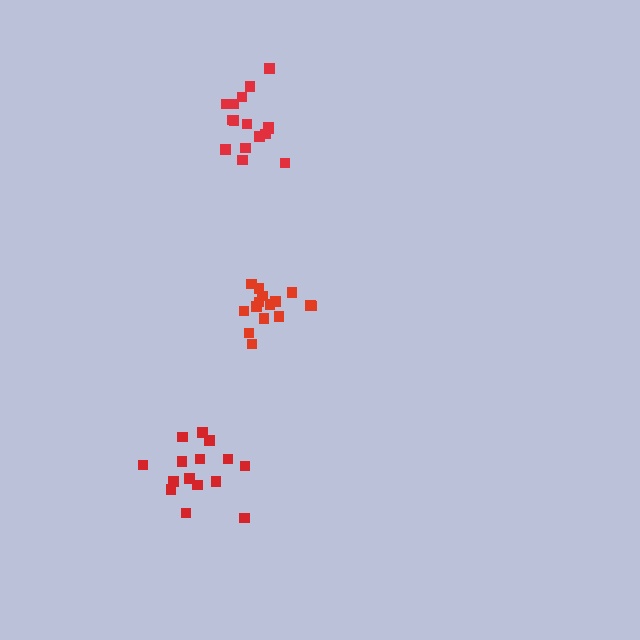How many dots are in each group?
Group 1: 15 dots, Group 2: 15 dots, Group 3: 16 dots (46 total).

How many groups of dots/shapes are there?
There are 3 groups.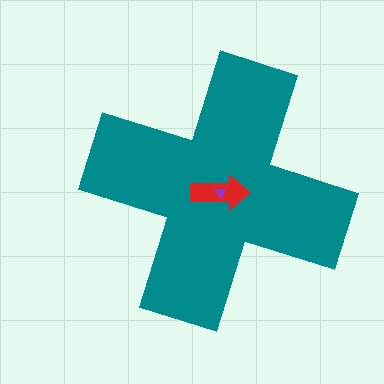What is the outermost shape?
The teal cross.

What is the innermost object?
The purple triangle.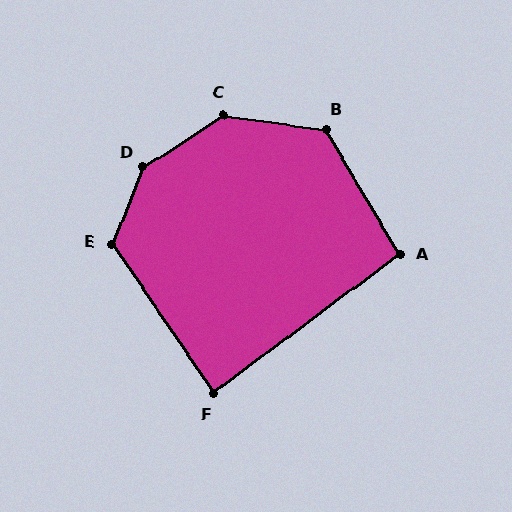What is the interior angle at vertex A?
Approximately 96 degrees (obtuse).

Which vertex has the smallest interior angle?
F, at approximately 87 degrees.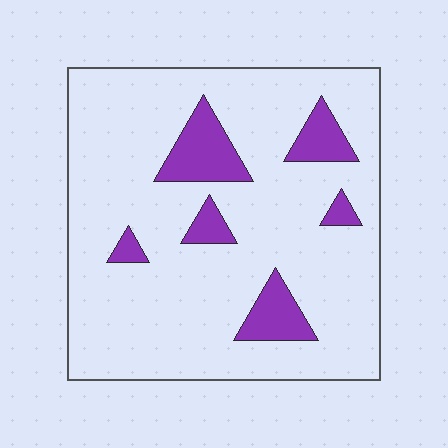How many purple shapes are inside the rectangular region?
6.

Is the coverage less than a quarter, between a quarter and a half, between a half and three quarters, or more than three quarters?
Less than a quarter.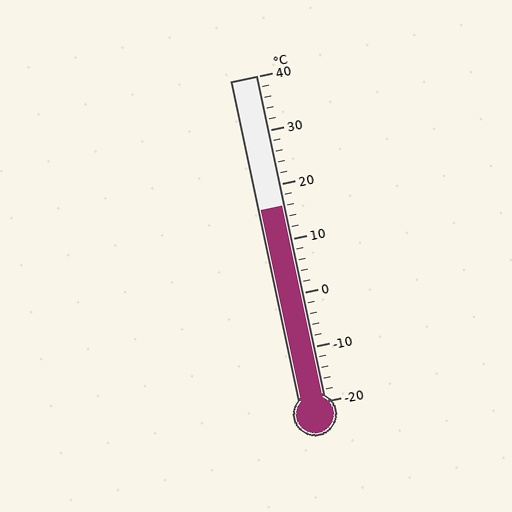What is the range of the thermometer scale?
The thermometer scale ranges from -20°C to 40°C.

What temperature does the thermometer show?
The thermometer shows approximately 16°C.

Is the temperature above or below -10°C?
The temperature is above -10°C.